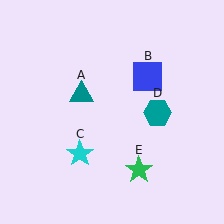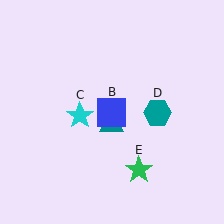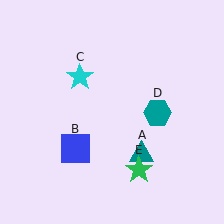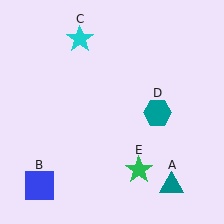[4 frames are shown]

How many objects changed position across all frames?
3 objects changed position: teal triangle (object A), blue square (object B), cyan star (object C).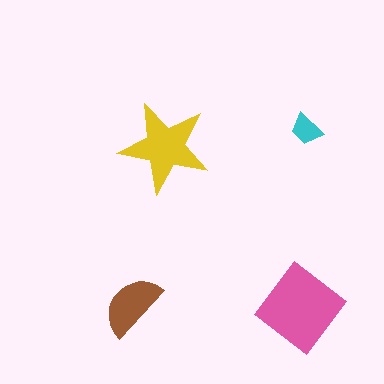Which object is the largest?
The pink diamond.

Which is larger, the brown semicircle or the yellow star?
The yellow star.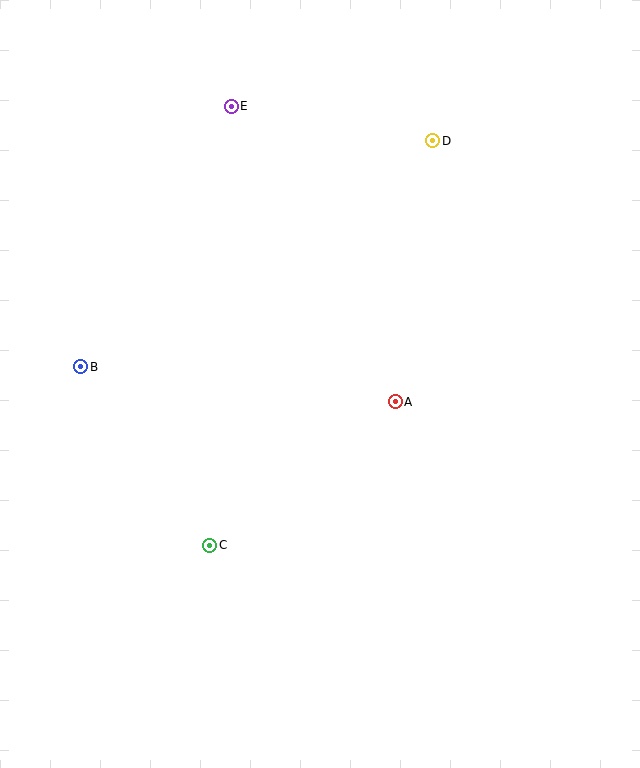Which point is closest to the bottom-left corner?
Point C is closest to the bottom-left corner.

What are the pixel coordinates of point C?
Point C is at (210, 545).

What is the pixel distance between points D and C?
The distance between D and C is 462 pixels.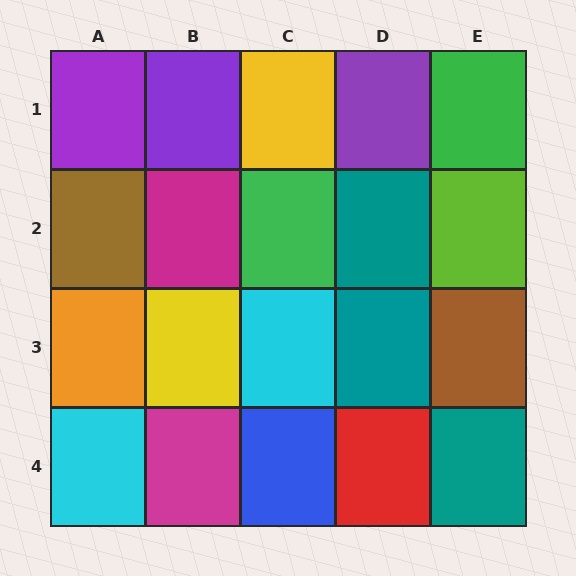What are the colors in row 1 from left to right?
Purple, purple, yellow, purple, green.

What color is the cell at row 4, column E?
Teal.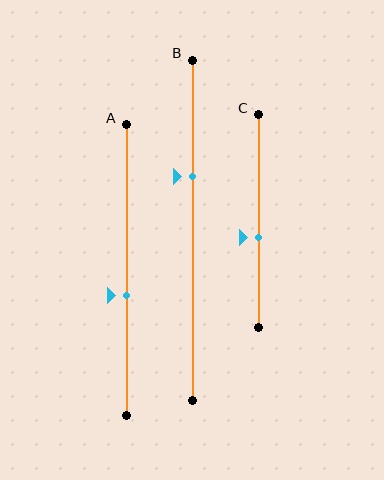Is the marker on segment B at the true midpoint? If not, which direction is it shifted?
No, the marker on segment B is shifted upward by about 16% of the segment length.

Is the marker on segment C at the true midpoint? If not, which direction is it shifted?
No, the marker on segment C is shifted downward by about 8% of the segment length.